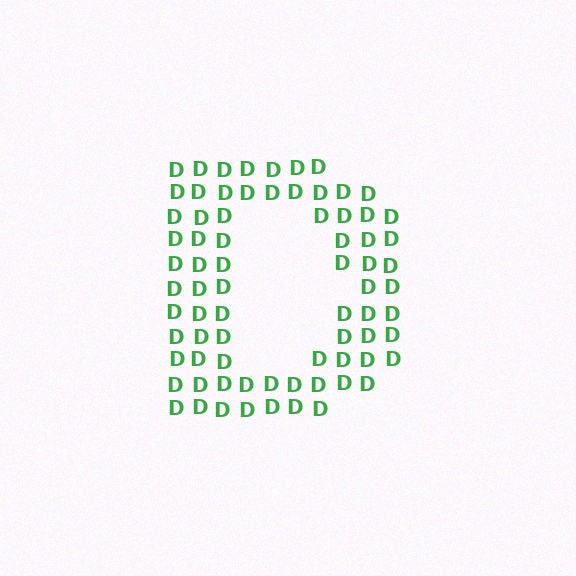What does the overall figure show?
The overall figure shows the letter D.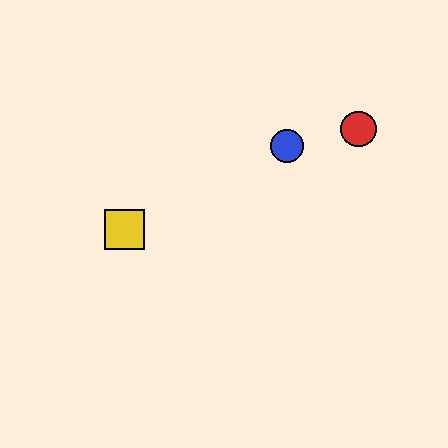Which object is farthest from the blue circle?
The yellow square is farthest from the blue circle.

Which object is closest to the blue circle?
The red circle is closest to the blue circle.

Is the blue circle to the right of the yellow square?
Yes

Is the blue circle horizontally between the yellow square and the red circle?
Yes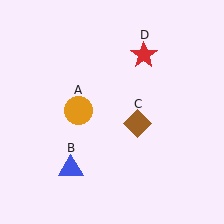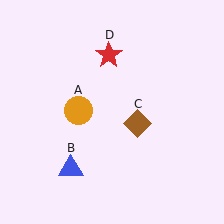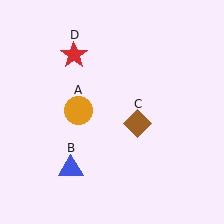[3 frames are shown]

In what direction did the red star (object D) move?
The red star (object D) moved left.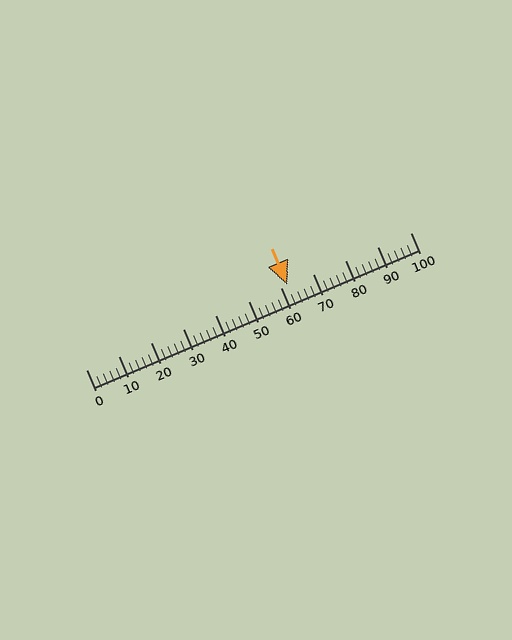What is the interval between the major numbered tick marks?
The major tick marks are spaced 10 units apart.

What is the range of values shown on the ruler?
The ruler shows values from 0 to 100.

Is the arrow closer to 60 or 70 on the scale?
The arrow is closer to 60.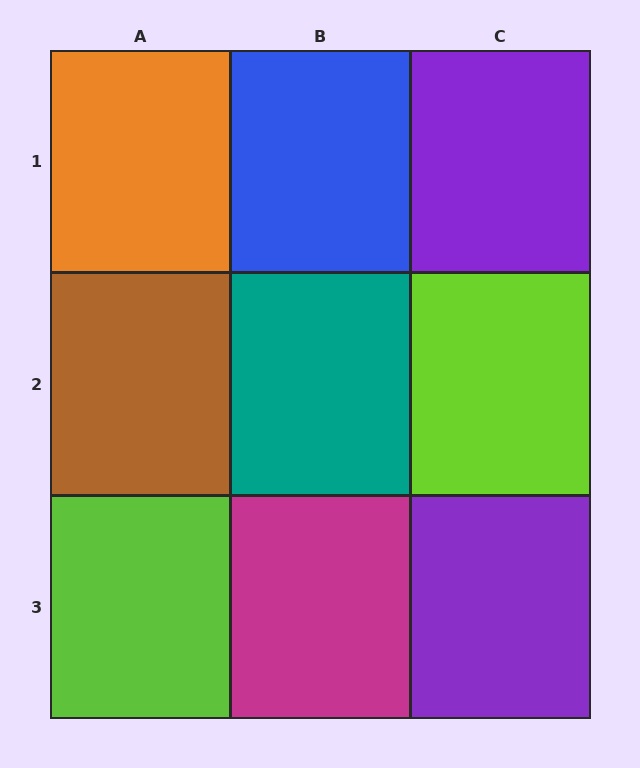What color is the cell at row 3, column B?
Magenta.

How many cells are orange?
1 cell is orange.